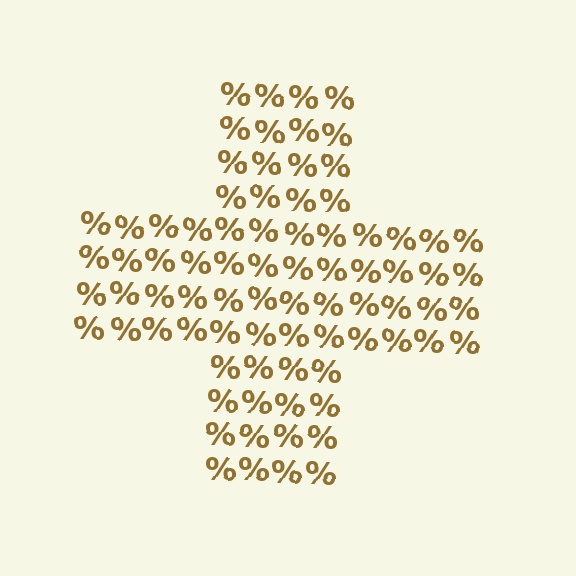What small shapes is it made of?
It is made of small percent signs.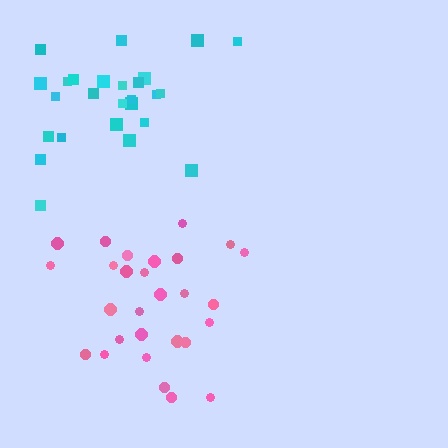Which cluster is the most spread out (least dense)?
Cyan.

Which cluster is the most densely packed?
Pink.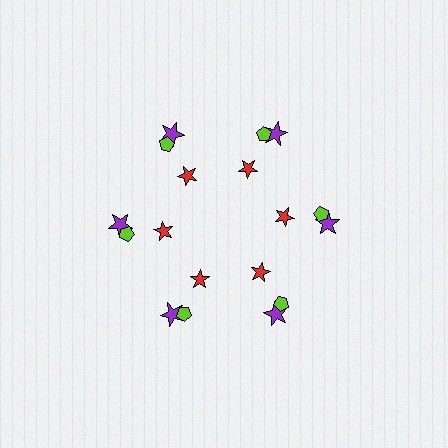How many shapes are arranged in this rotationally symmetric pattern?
There are 18 shapes, arranged in 6 groups of 3.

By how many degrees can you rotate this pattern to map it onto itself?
The pattern maps onto itself every 60 degrees of rotation.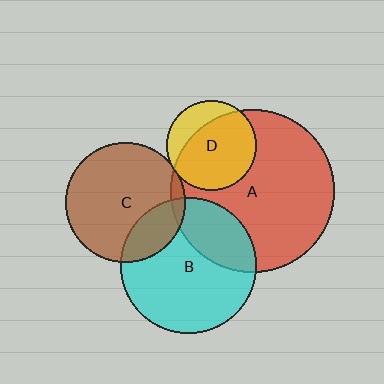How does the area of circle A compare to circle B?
Approximately 1.4 times.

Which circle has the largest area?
Circle A (red).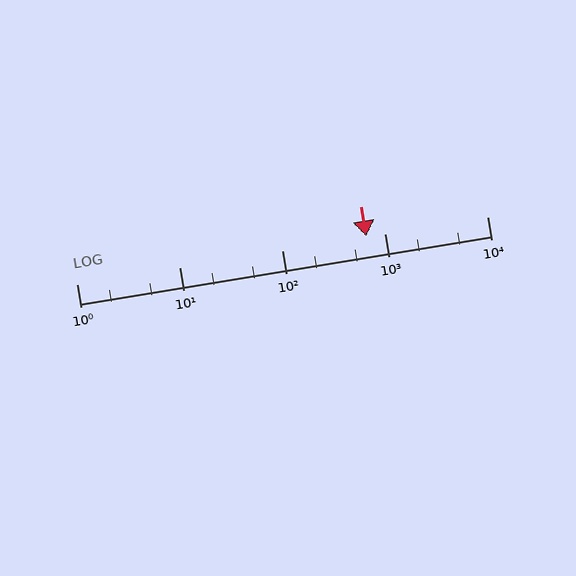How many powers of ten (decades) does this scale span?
The scale spans 4 decades, from 1 to 10000.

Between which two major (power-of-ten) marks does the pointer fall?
The pointer is between 100 and 1000.